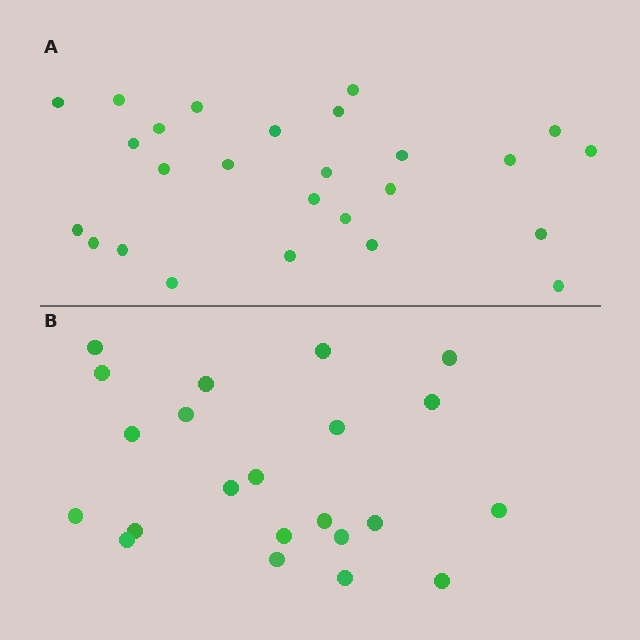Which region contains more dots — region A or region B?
Region A (the top region) has more dots.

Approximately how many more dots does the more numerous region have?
Region A has about 4 more dots than region B.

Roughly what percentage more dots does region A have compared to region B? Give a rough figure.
About 20% more.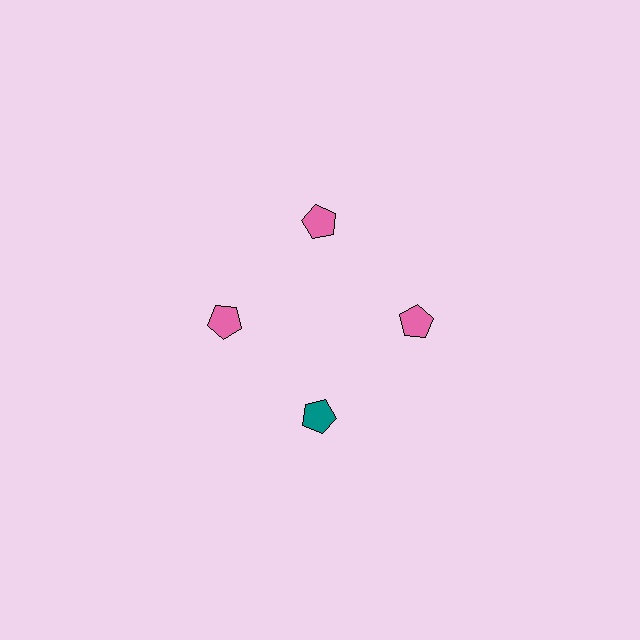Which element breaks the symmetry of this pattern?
The teal pentagon at roughly the 6 o'clock position breaks the symmetry. All other shapes are pink pentagons.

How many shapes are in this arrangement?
There are 4 shapes arranged in a ring pattern.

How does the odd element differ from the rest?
It has a different color: teal instead of pink.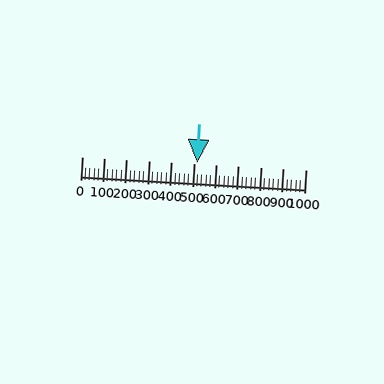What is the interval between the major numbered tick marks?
The major tick marks are spaced 100 units apart.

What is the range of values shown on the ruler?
The ruler shows values from 0 to 1000.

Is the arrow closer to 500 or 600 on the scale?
The arrow is closer to 500.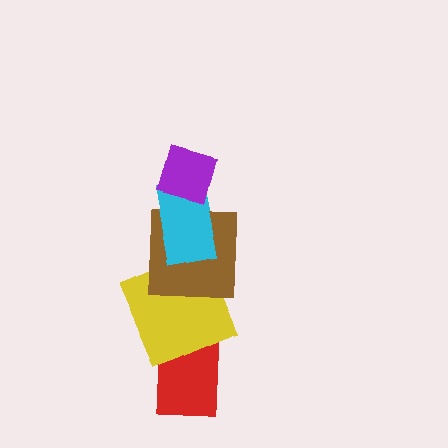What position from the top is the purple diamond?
The purple diamond is 1st from the top.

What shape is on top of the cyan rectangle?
The purple diamond is on top of the cyan rectangle.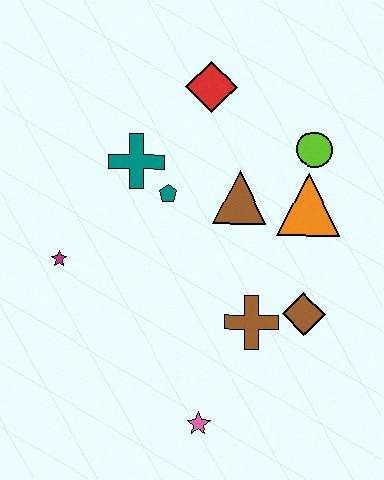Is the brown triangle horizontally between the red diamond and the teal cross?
No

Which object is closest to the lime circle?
The orange triangle is closest to the lime circle.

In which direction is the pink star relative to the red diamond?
The pink star is below the red diamond.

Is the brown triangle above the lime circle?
No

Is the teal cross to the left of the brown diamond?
Yes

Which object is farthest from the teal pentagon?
The pink star is farthest from the teal pentagon.